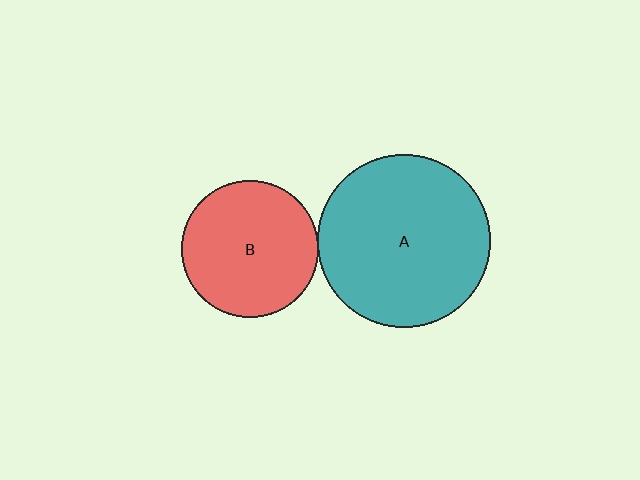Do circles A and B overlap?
Yes.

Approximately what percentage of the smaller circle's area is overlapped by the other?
Approximately 5%.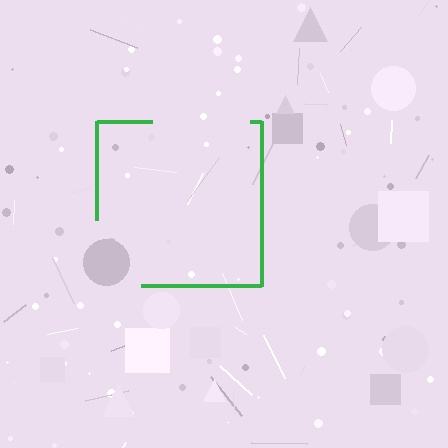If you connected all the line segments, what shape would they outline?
They would outline a square.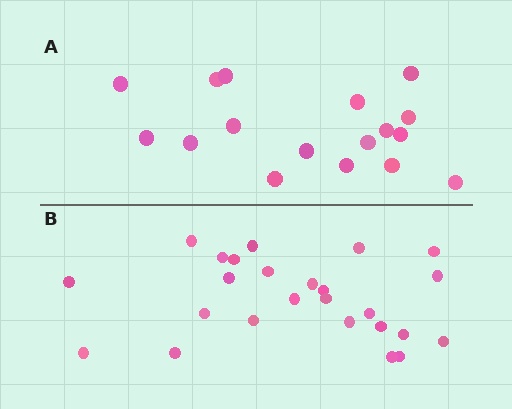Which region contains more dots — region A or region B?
Region B (the bottom region) has more dots.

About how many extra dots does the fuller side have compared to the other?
Region B has roughly 8 or so more dots than region A.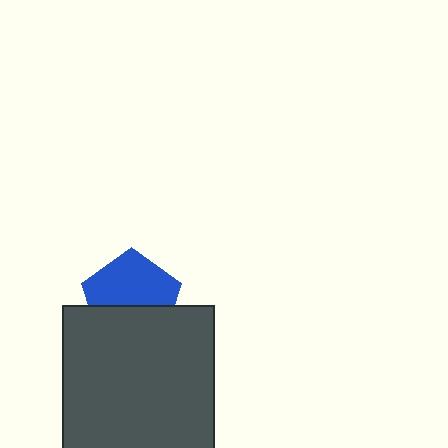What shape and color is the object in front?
The object in front is a dark gray square.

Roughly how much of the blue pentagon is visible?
About half of it is visible (roughly 58%).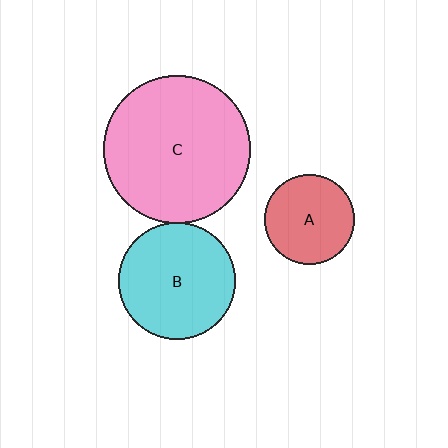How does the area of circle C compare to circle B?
Approximately 1.6 times.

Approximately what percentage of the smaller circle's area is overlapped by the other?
Approximately 5%.